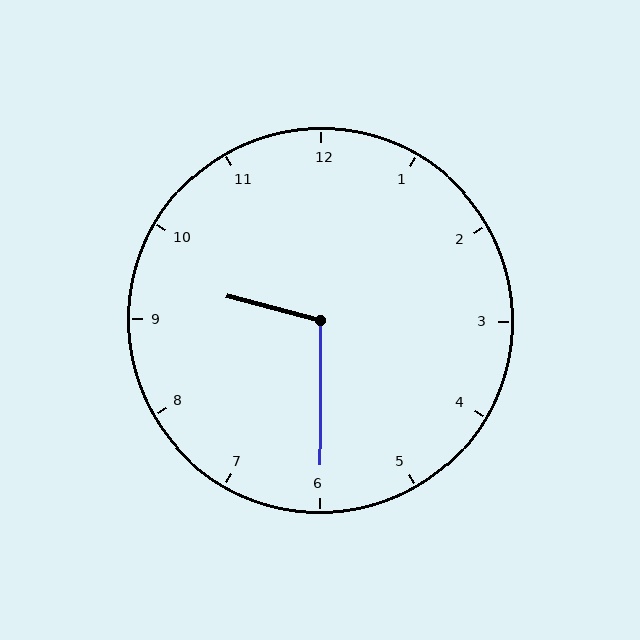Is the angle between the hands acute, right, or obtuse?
It is obtuse.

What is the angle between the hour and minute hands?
Approximately 105 degrees.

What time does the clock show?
9:30.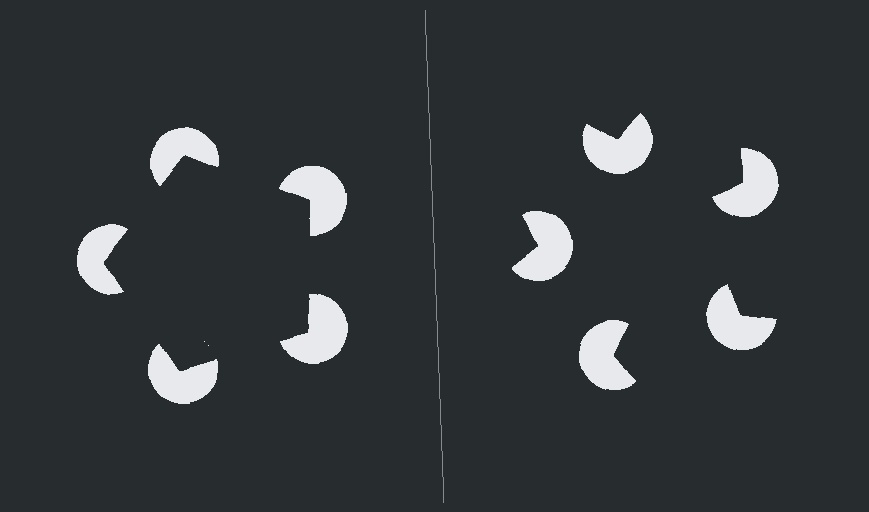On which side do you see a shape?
An illusory pentagon appears on the left side. On the right side the wedge cuts are rotated, so no coherent shape forms.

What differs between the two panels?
The pac-man discs are positioned identically on both sides; only the wedge orientations differ. On the left they align to a pentagon; on the right they are misaligned.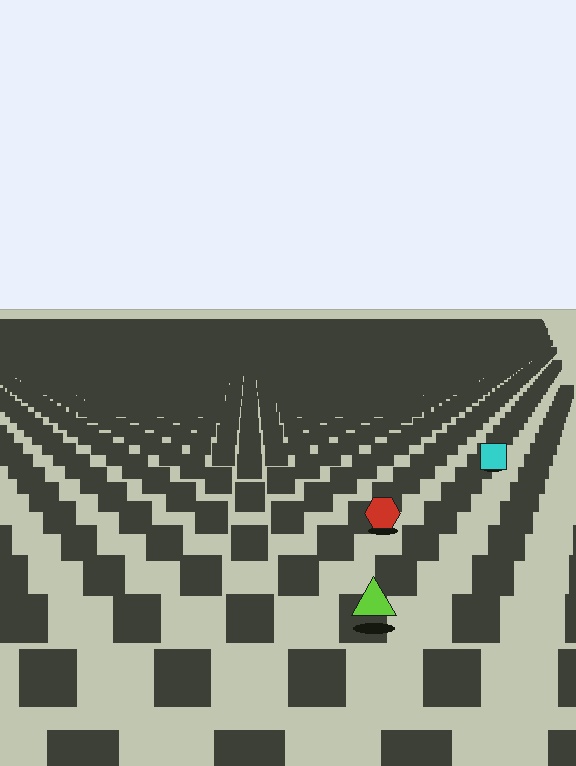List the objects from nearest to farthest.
From nearest to farthest: the lime triangle, the red hexagon, the cyan square.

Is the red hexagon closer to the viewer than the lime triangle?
No. The lime triangle is closer — you can tell from the texture gradient: the ground texture is coarser near it.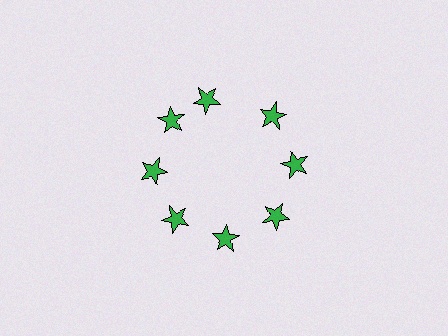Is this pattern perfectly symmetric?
No. The 8 green stars are arranged in a ring, but one element near the 12 o'clock position is rotated out of alignment along the ring, breaking the 8-fold rotational symmetry.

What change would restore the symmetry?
The symmetry would be restored by rotating it back into even spacing with its neighbors so that all 8 stars sit at equal angles and equal distance from the center.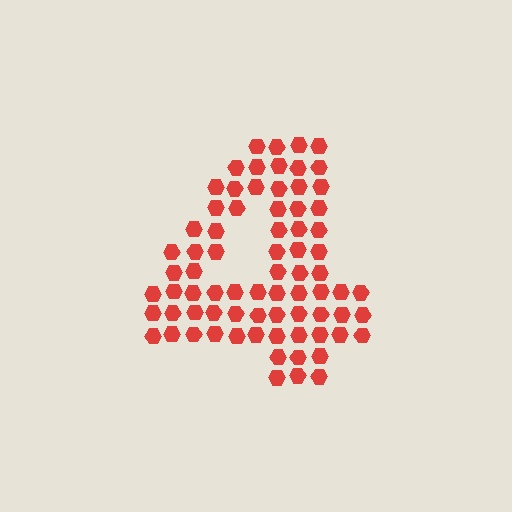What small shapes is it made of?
It is made of small hexagons.